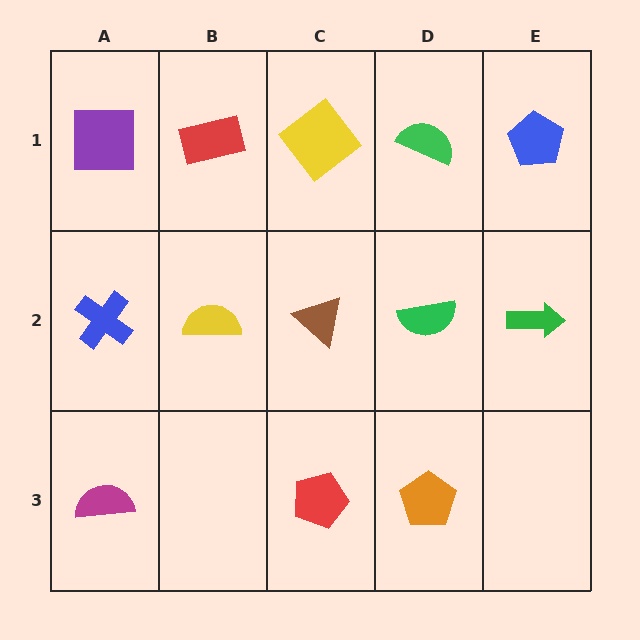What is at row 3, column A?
A magenta semicircle.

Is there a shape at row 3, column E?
No, that cell is empty.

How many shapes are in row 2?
5 shapes.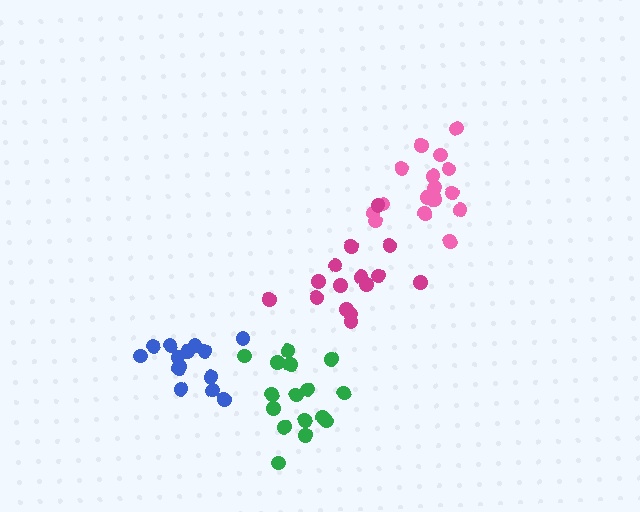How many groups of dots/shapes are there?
There are 4 groups.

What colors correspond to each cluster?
The clusters are colored: pink, green, magenta, blue.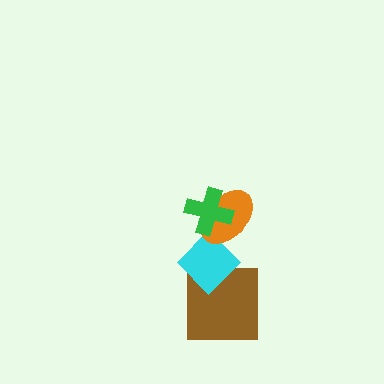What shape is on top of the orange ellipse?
The green cross is on top of the orange ellipse.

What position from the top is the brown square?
The brown square is 4th from the top.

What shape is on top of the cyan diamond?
The orange ellipse is on top of the cyan diamond.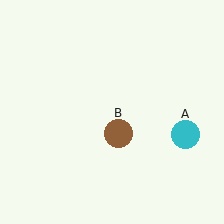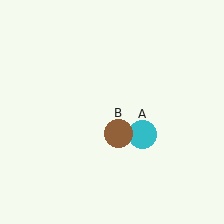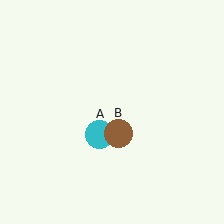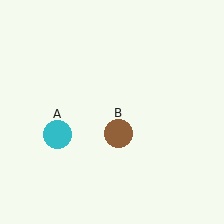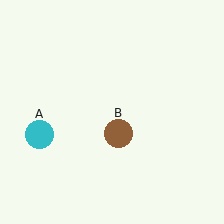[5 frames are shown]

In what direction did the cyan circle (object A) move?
The cyan circle (object A) moved left.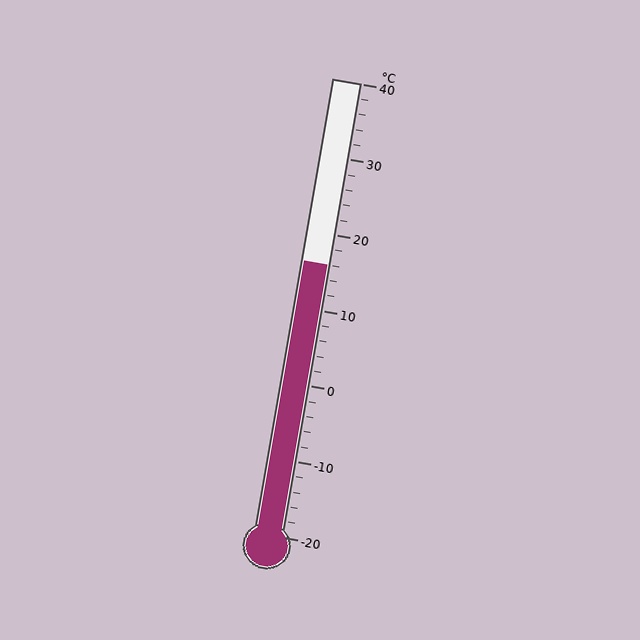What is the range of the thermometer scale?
The thermometer scale ranges from -20°C to 40°C.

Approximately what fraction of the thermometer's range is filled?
The thermometer is filled to approximately 60% of its range.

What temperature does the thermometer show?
The thermometer shows approximately 16°C.